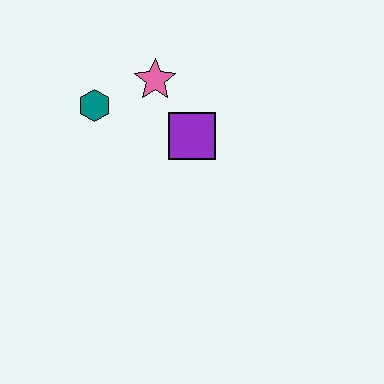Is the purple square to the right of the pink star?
Yes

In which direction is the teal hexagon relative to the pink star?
The teal hexagon is to the left of the pink star.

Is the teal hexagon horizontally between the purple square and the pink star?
No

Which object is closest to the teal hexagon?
The pink star is closest to the teal hexagon.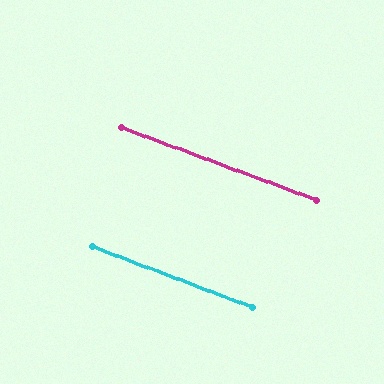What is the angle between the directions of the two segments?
Approximately 0 degrees.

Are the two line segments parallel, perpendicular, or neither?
Parallel — their directions differ by only 0.4°.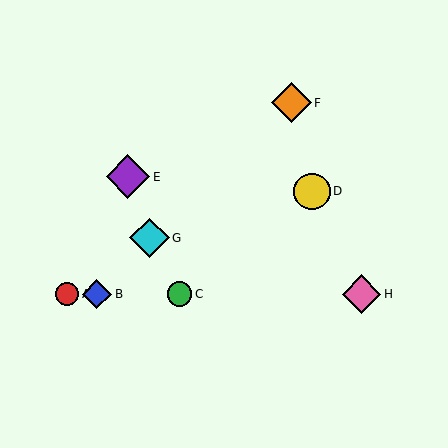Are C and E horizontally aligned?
No, C is at y≈294 and E is at y≈177.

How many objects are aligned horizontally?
4 objects (A, B, C, H) are aligned horizontally.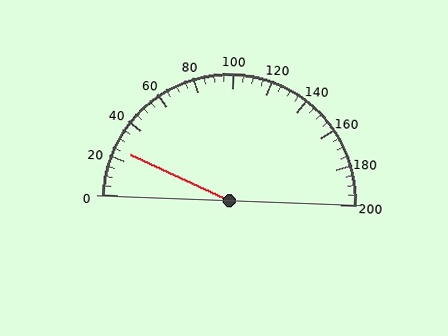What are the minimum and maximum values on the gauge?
The gauge ranges from 0 to 200.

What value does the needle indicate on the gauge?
The needle indicates approximately 25.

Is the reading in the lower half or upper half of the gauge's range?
The reading is in the lower half of the range (0 to 200).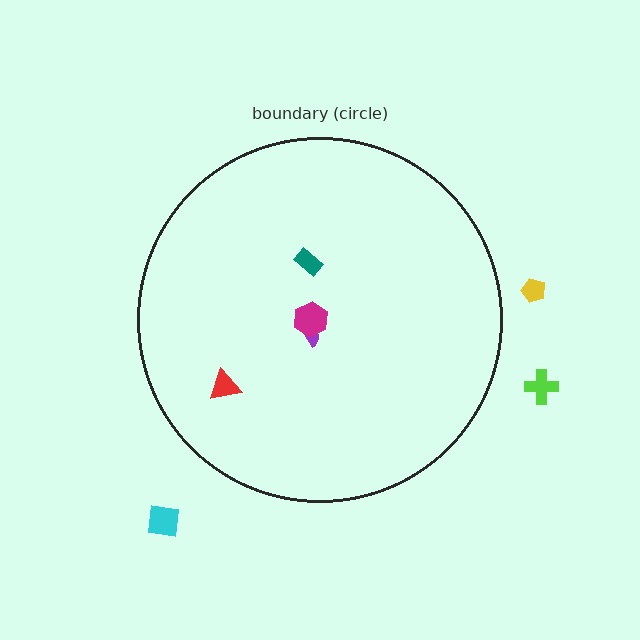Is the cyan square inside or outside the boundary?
Outside.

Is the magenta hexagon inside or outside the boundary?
Inside.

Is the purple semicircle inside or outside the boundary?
Inside.